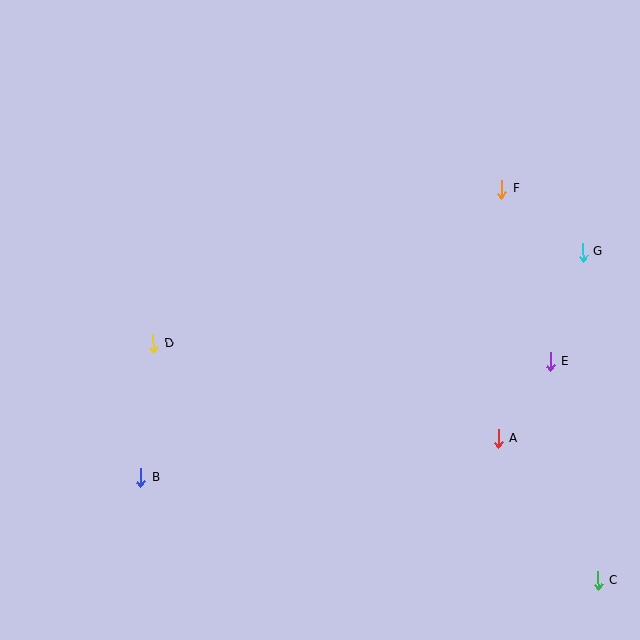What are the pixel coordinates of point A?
Point A is at (498, 439).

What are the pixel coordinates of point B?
Point B is at (140, 478).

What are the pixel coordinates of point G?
Point G is at (582, 252).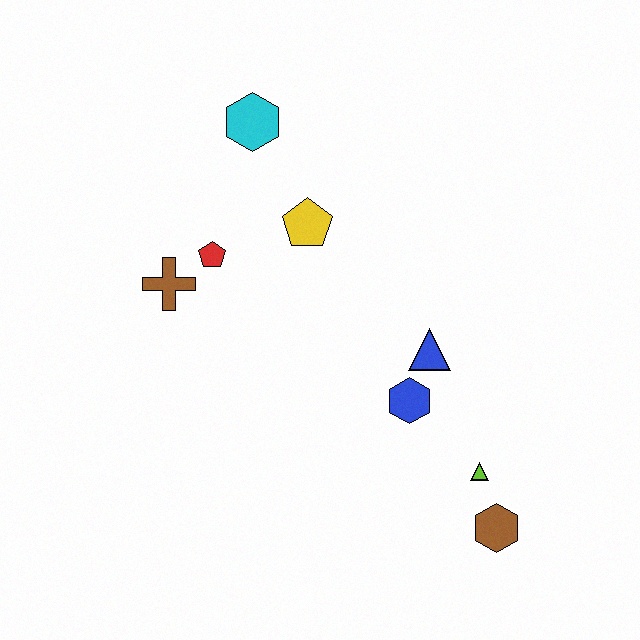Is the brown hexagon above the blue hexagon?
No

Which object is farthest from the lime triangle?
The cyan hexagon is farthest from the lime triangle.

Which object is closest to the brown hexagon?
The lime triangle is closest to the brown hexagon.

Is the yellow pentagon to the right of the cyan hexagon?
Yes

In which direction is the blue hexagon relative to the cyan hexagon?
The blue hexagon is below the cyan hexagon.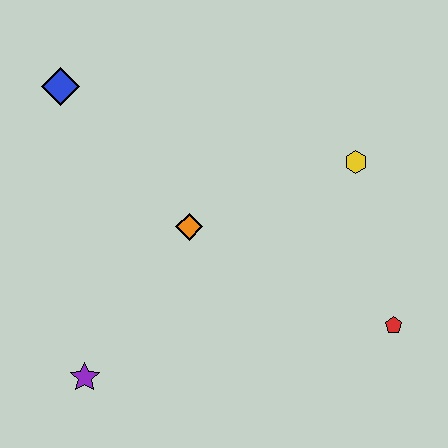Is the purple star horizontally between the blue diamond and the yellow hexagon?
Yes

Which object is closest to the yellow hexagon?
The red pentagon is closest to the yellow hexagon.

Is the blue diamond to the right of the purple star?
No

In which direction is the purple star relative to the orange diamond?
The purple star is below the orange diamond.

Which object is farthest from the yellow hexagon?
The purple star is farthest from the yellow hexagon.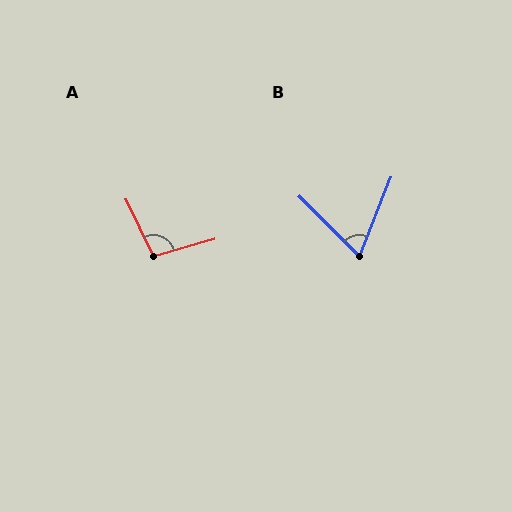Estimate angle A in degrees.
Approximately 100 degrees.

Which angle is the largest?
A, at approximately 100 degrees.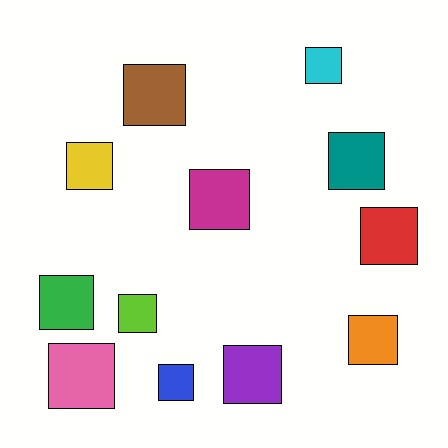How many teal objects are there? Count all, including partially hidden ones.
There is 1 teal object.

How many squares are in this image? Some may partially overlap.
There are 12 squares.